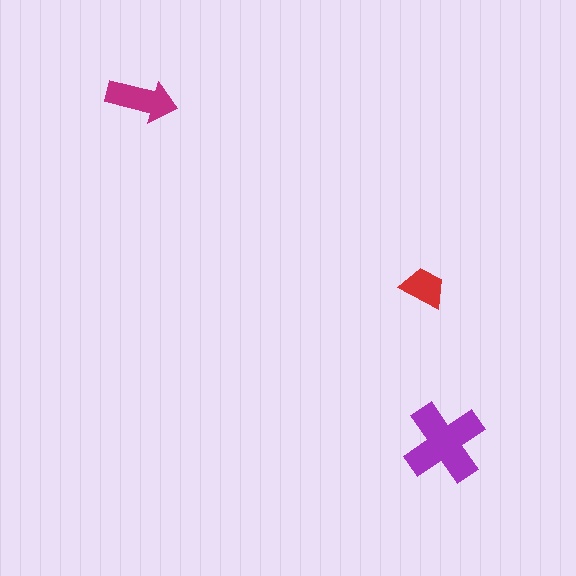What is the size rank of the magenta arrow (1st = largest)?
2nd.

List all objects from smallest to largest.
The red trapezoid, the magenta arrow, the purple cross.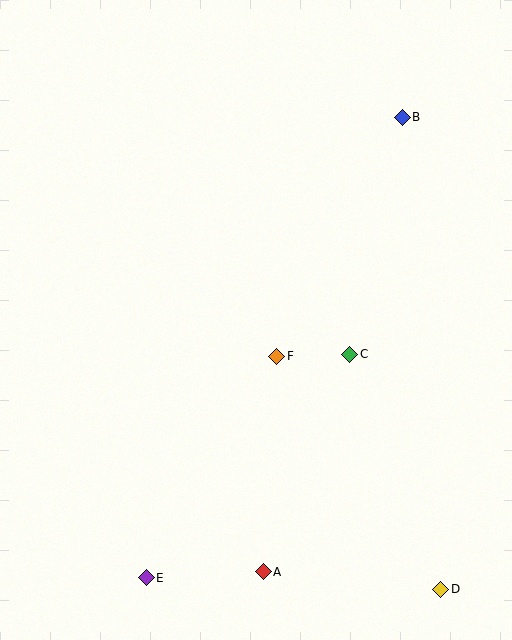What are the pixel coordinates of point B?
Point B is at (402, 117).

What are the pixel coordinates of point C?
Point C is at (350, 354).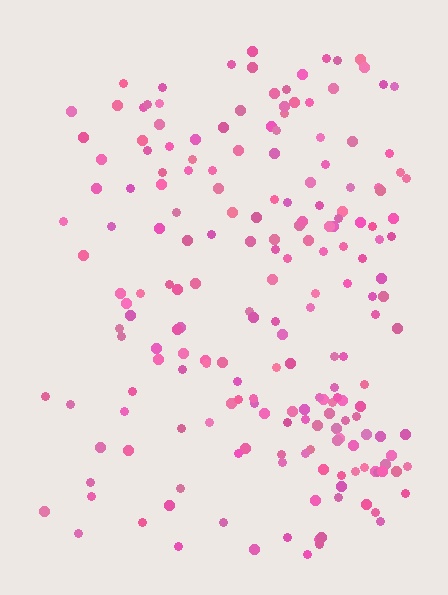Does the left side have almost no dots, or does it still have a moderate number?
Still a moderate number, just noticeably fewer than the right.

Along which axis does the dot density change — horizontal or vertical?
Horizontal.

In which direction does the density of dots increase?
From left to right, with the right side densest.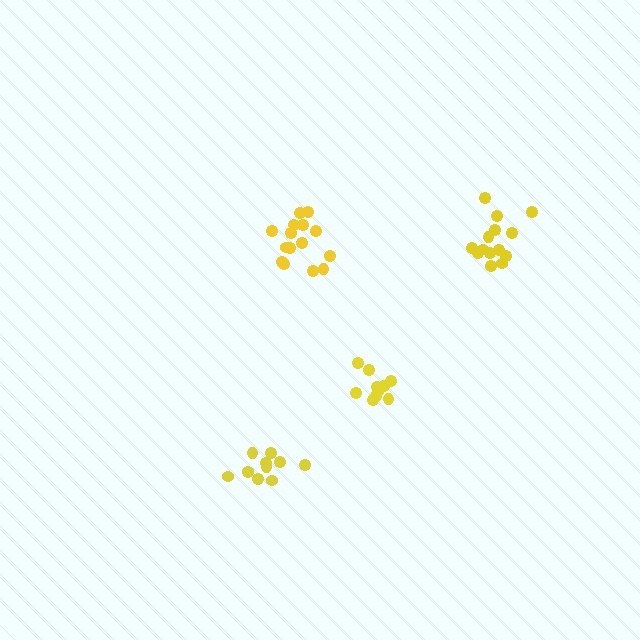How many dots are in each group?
Group 1: 11 dots, Group 2: 15 dots, Group 3: 14 dots, Group 4: 10 dots (50 total).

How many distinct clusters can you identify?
There are 4 distinct clusters.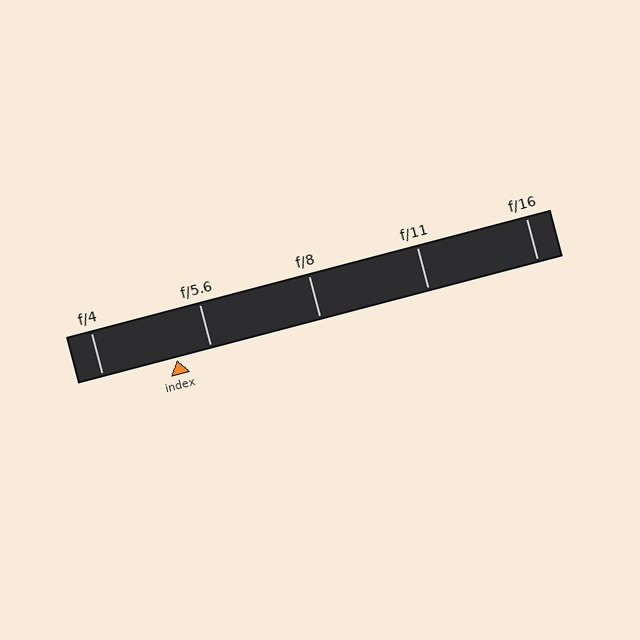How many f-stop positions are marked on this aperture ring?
There are 5 f-stop positions marked.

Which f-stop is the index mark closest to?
The index mark is closest to f/5.6.